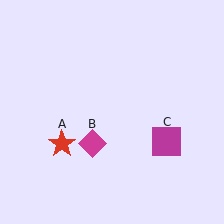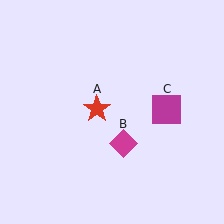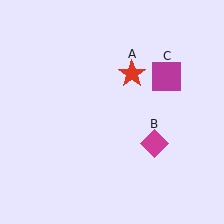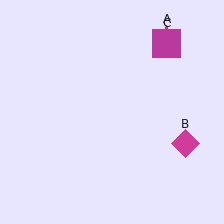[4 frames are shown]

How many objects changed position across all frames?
3 objects changed position: red star (object A), magenta diamond (object B), magenta square (object C).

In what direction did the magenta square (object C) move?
The magenta square (object C) moved up.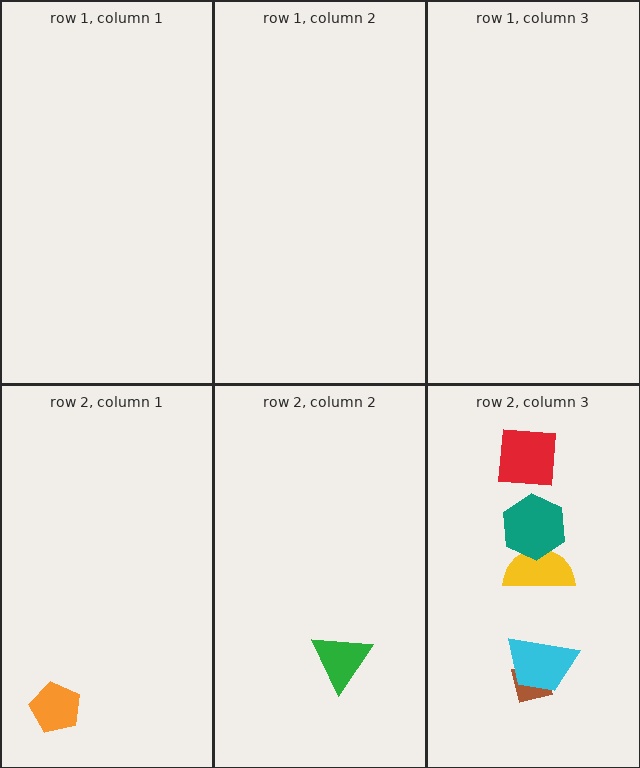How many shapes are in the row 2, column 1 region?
1.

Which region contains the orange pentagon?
The row 2, column 1 region.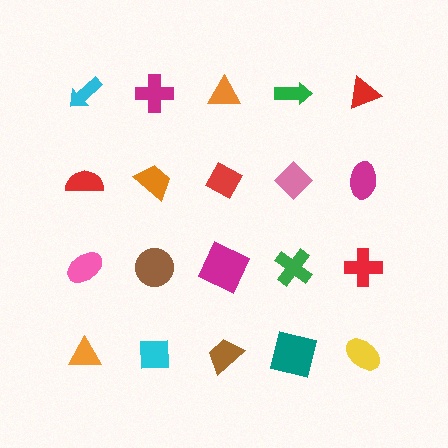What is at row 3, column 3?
A magenta square.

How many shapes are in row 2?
5 shapes.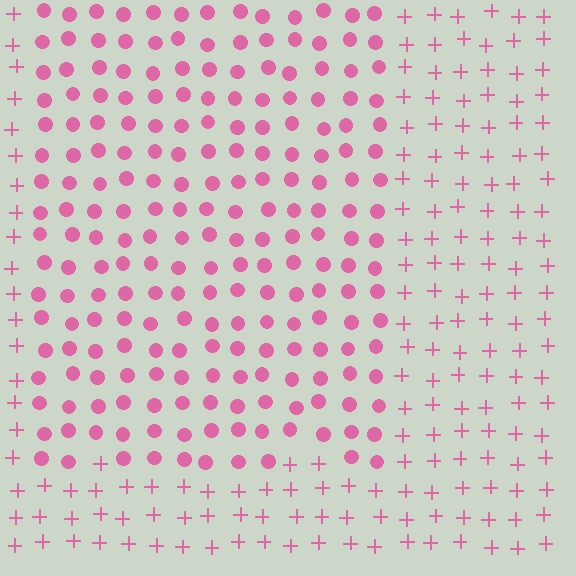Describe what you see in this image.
The image is filled with small pink elements arranged in a uniform grid. A rectangle-shaped region contains circles, while the surrounding area contains plus signs. The boundary is defined purely by the change in element shape.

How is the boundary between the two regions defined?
The boundary is defined by a change in element shape: circles inside vs. plus signs outside. All elements share the same color and spacing.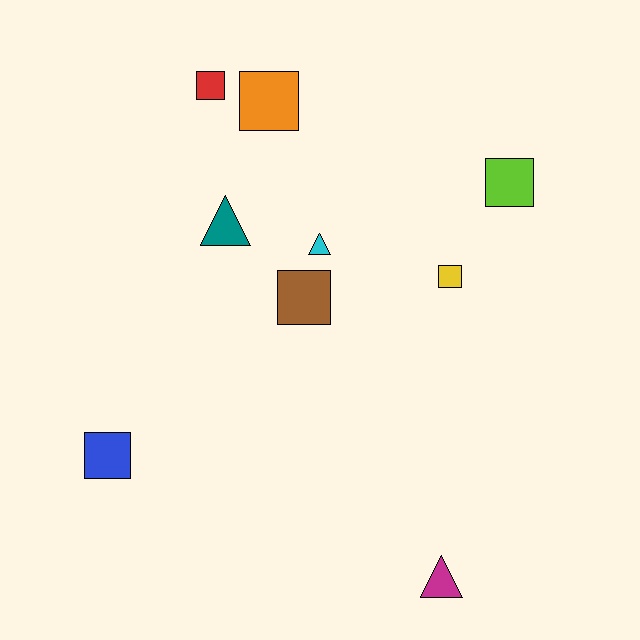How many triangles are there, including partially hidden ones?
There are 3 triangles.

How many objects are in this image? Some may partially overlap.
There are 9 objects.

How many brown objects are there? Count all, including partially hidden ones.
There is 1 brown object.